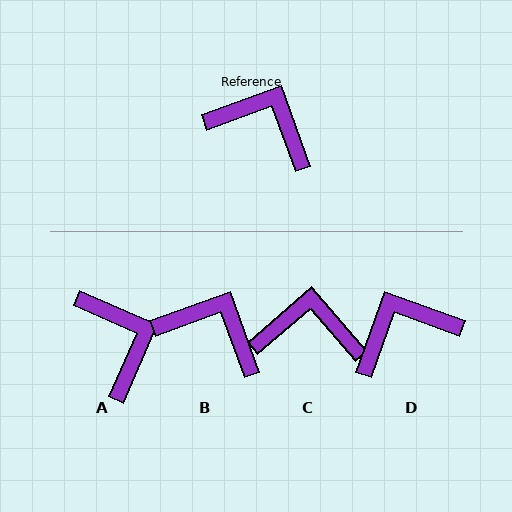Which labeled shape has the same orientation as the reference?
B.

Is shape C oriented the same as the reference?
No, it is off by about 21 degrees.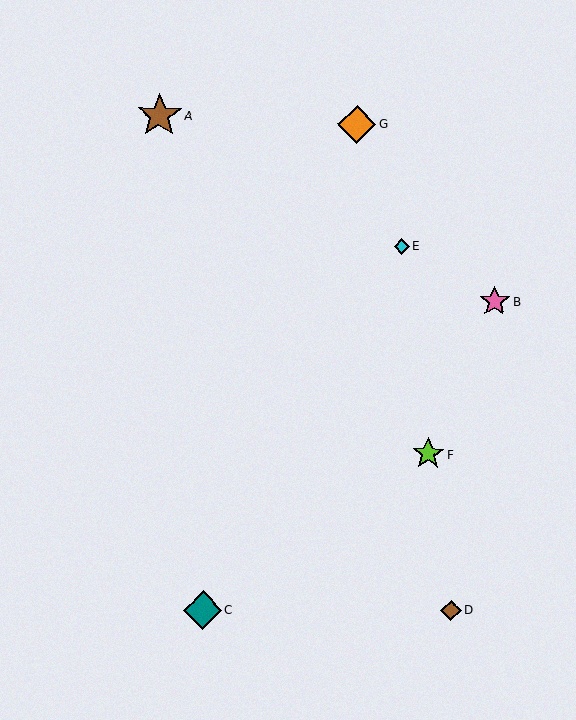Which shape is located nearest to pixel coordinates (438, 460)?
The lime star (labeled F) at (428, 454) is nearest to that location.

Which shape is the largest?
The brown star (labeled A) is the largest.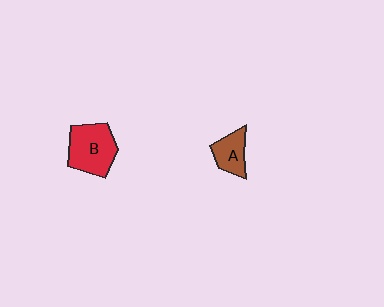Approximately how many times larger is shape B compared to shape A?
Approximately 1.7 times.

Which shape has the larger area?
Shape B (red).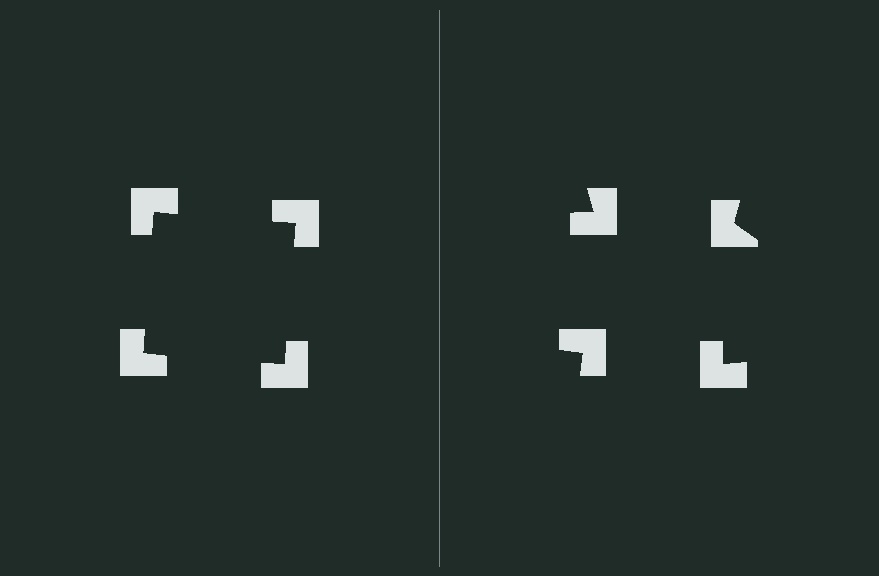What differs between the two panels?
The notched squares are positioned identically on both sides; only the wedge orientations differ. On the left they align to a square; on the right they are misaligned.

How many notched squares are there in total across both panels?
8 — 4 on each side.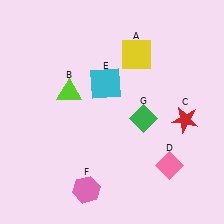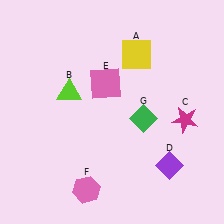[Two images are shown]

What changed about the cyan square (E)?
In Image 1, E is cyan. In Image 2, it changed to pink.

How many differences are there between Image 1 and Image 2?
There are 3 differences between the two images.